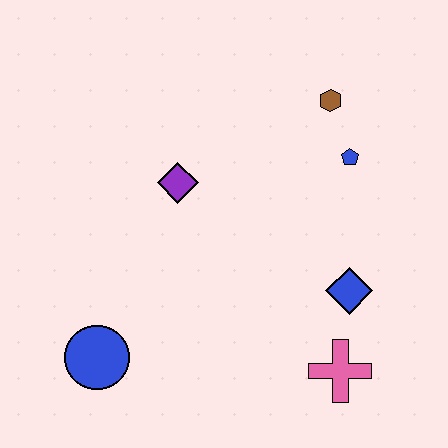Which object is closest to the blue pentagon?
The brown hexagon is closest to the blue pentagon.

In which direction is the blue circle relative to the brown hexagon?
The blue circle is below the brown hexagon.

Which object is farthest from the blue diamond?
The blue circle is farthest from the blue diamond.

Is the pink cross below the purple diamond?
Yes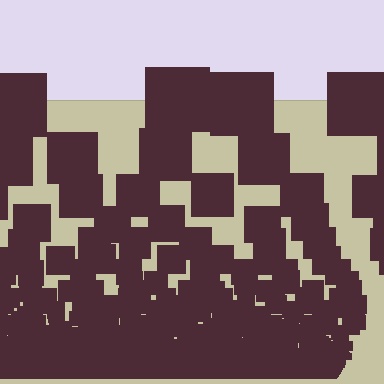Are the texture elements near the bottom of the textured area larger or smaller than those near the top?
Smaller. The gradient is inverted — elements near the bottom are smaller and denser.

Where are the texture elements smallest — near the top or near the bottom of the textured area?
Near the bottom.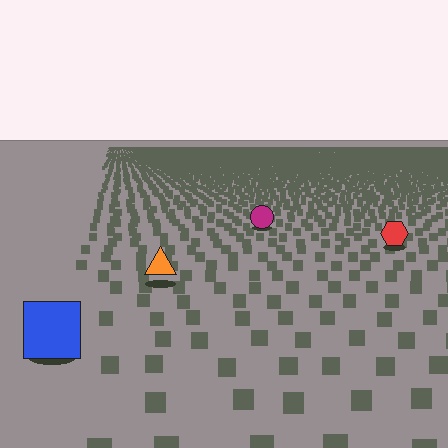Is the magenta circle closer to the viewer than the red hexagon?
No. The red hexagon is closer — you can tell from the texture gradient: the ground texture is coarser near it.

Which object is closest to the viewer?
The blue square is closest. The texture marks near it are larger and more spread out.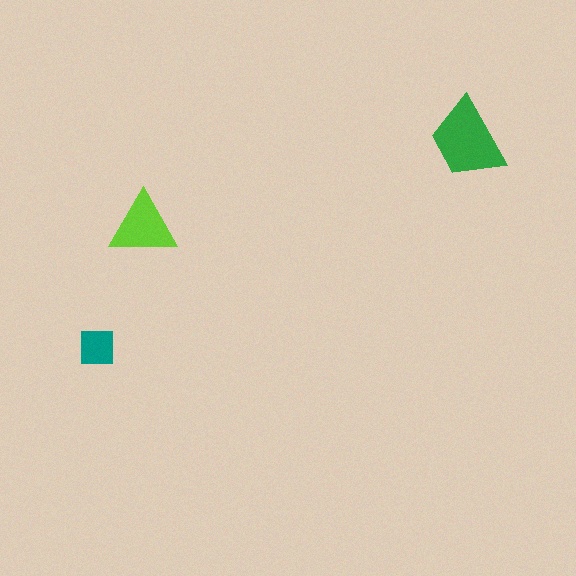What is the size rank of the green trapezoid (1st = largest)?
1st.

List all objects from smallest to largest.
The teal square, the lime triangle, the green trapezoid.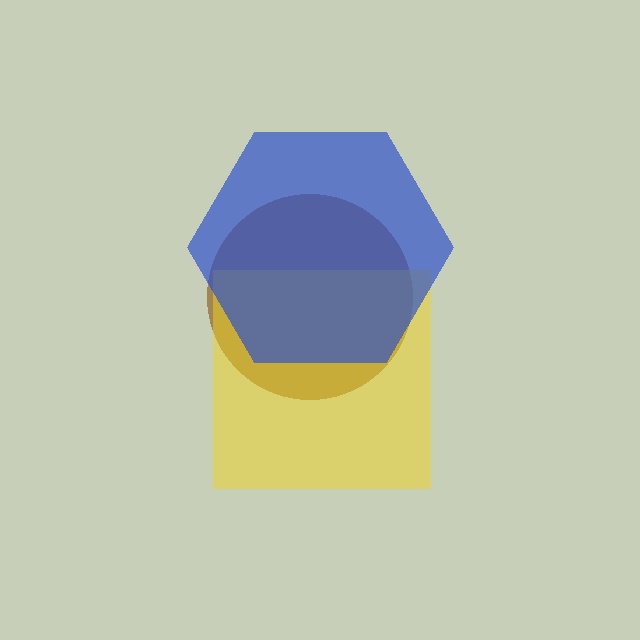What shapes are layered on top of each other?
The layered shapes are: a brown circle, a yellow square, a blue hexagon.